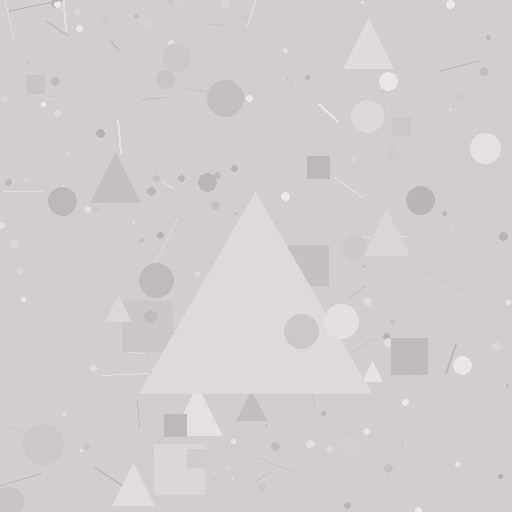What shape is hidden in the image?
A triangle is hidden in the image.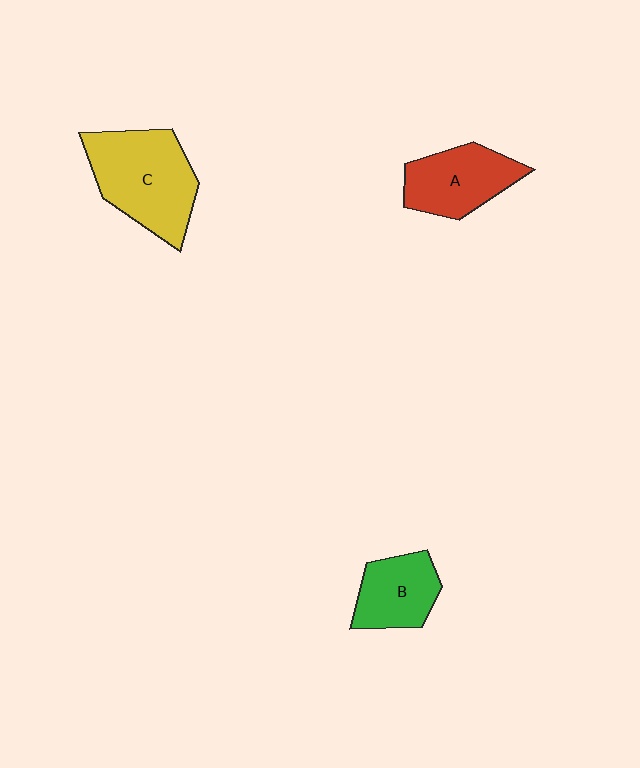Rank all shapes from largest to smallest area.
From largest to smallest: C (yellow), A (red), B (green).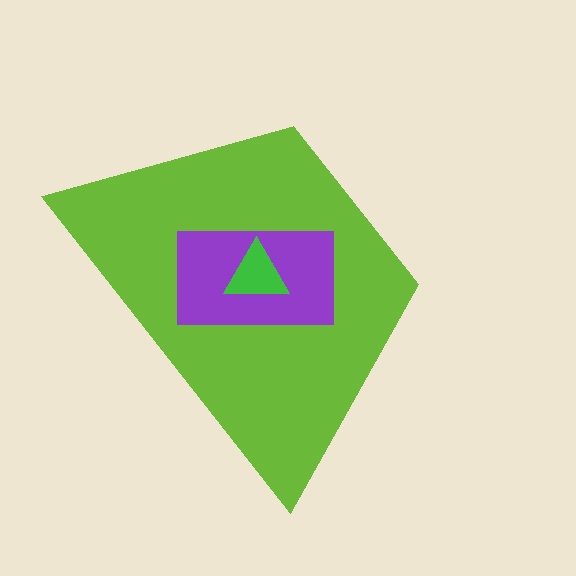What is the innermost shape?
The green triangle.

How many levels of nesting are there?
3.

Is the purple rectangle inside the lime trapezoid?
Yes.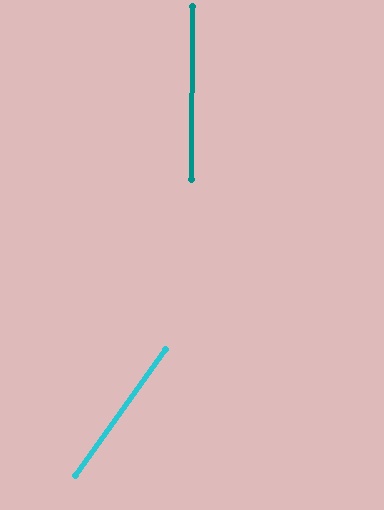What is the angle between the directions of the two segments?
Approximately 35 degrees.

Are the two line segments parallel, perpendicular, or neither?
Neither parallel nor perpendicular — they differ by about 35°.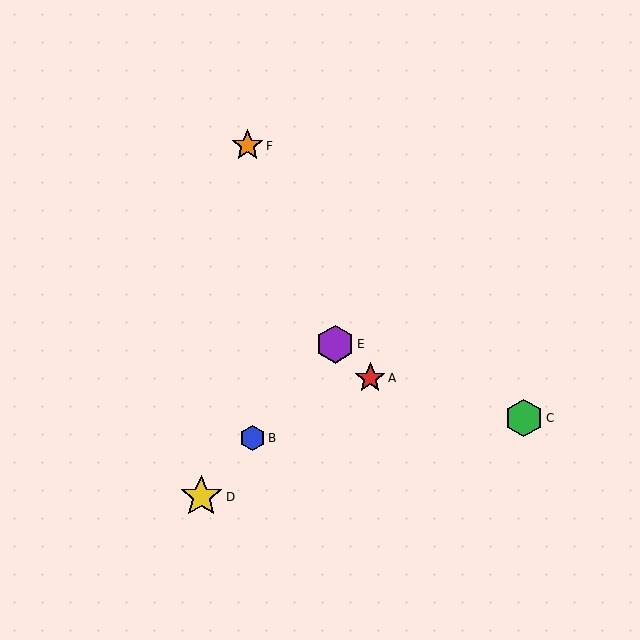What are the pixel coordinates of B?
Object B is at (253, 438).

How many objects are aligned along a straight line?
3 objects (B, D, E) are aligned along a straight line.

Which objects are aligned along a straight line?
Objects B, D, E are aligned along a straight line.